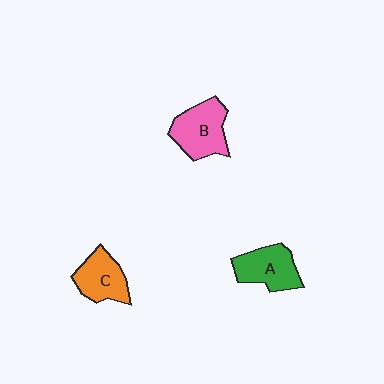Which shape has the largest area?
Shape B (pink).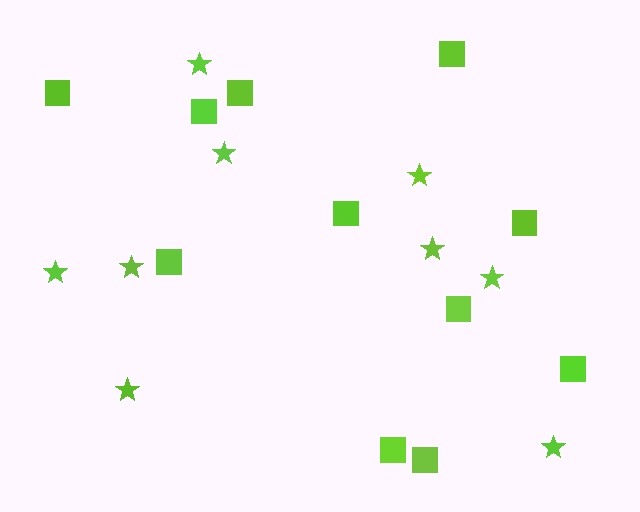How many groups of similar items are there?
There are 2 groups: one group of stars (9) and one group of squares (11).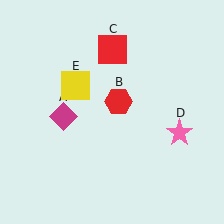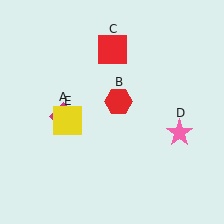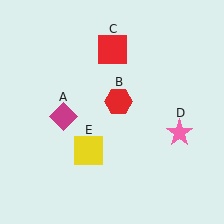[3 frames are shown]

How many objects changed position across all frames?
1 object changed position: yellow square (object E).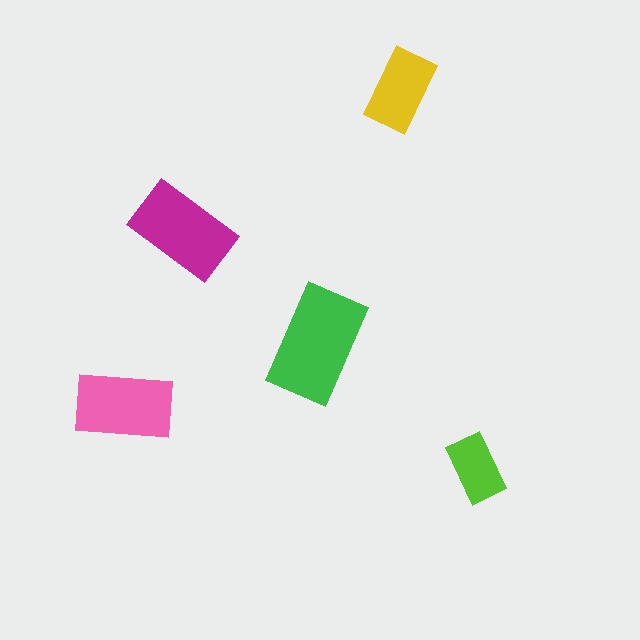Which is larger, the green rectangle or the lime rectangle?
The green one.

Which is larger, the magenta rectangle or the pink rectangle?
The magenta one.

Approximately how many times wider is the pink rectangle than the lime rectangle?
About 1.5 times wider.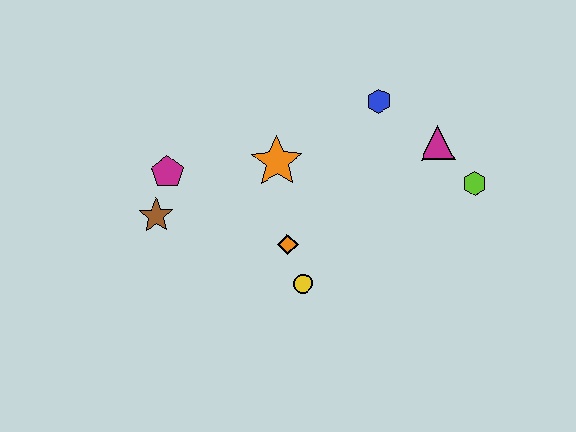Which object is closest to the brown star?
The magenta pentagon is closest to the brown star.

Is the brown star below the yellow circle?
No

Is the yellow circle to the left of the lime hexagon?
Yes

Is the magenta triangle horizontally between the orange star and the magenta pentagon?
No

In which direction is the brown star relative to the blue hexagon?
The brown star is to the left of the blue hexagon.